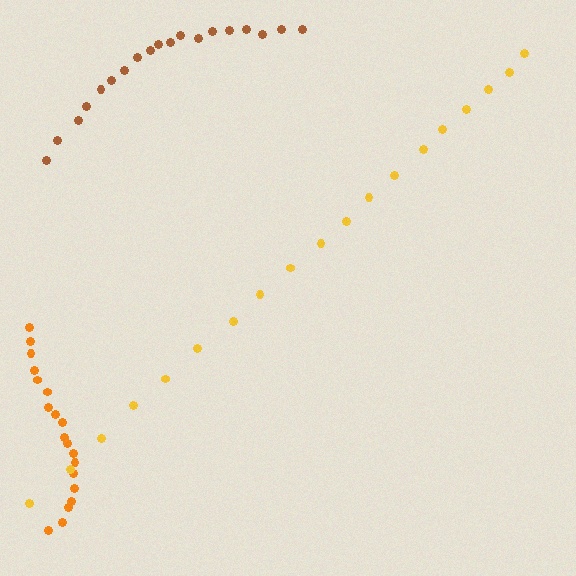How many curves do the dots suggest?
There are 3 distinct paths.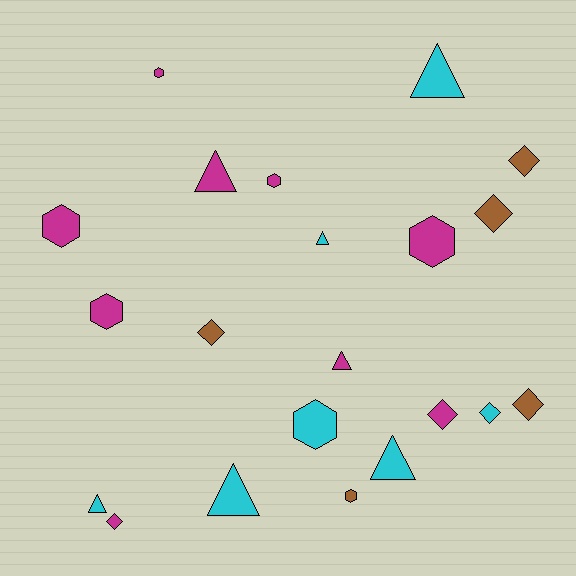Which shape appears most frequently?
Triangle, with 7 objects.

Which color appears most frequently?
Magenta, with 9 objects.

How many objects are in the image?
There are 21 objects.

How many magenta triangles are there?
There are 2 magenta triangles.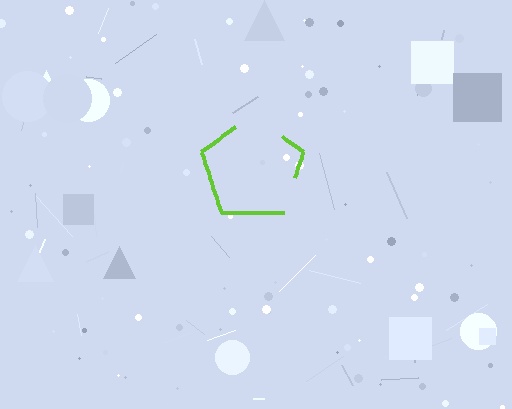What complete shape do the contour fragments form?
The contour fragments form a pentagon.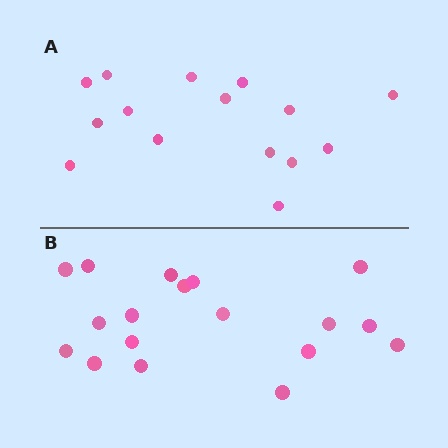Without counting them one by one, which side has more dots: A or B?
Region B (the bottom region) has more dots.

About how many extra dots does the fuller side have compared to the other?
Region B has just a few more — roughly 2 or 3 more dots than region A.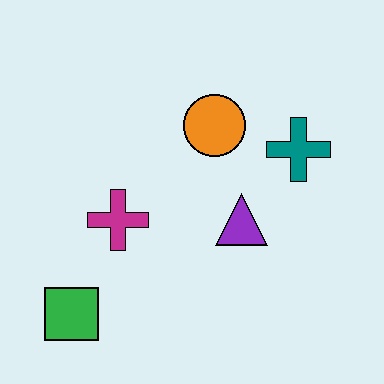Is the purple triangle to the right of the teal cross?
No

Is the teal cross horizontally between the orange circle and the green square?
No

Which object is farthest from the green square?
The teal cross is farthest from the green square.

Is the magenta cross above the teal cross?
No